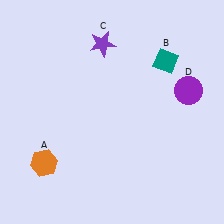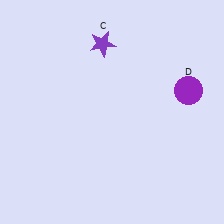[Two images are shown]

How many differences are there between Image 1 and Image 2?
There are 2 differences between the two images.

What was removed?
The teal diamond (B), the orange hexagon (A) were removed in Image 2.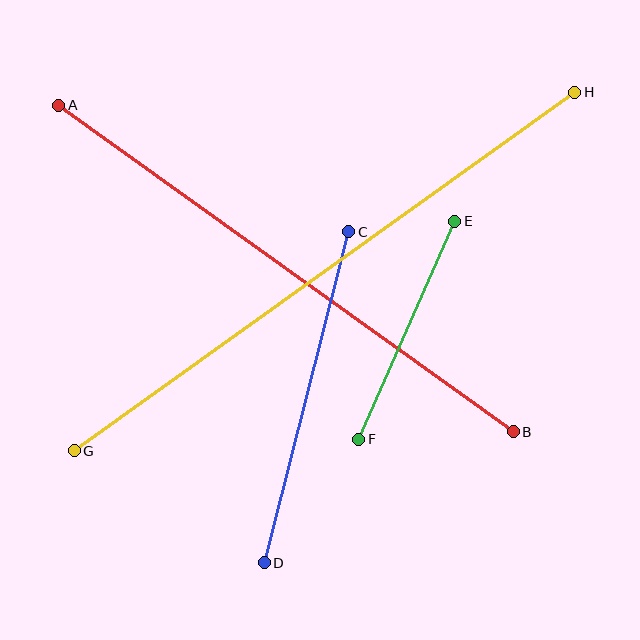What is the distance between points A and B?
The distance is approximately 560 pixels.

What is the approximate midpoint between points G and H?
The midpoint is at approximately (325, 272) pixels.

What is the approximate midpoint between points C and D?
The midpoint is at approximately (306, 397) pixels.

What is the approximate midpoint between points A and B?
The midpoint is at approximately (286, 269) pixels.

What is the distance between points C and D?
The distance is approximately 342 pixels.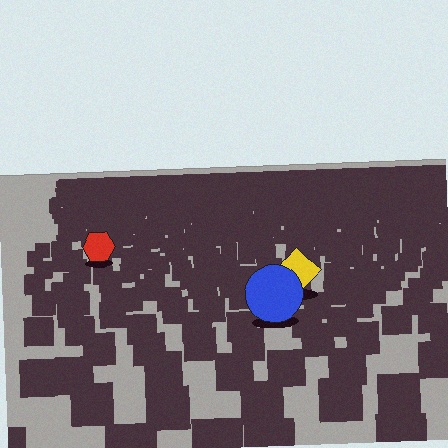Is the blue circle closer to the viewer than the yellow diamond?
Yes. The blue circle is closer — you can tell from the texture gradient: the ground texture is coarser near it.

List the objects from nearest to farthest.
From nearest to farthest: the blue circle, the yellow diamond, the red hexagon.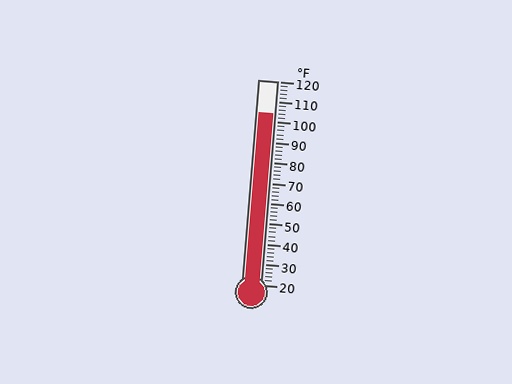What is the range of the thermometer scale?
The thermometer scale ranges from 20°F to 120°F.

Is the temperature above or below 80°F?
The temperature is above 80°F.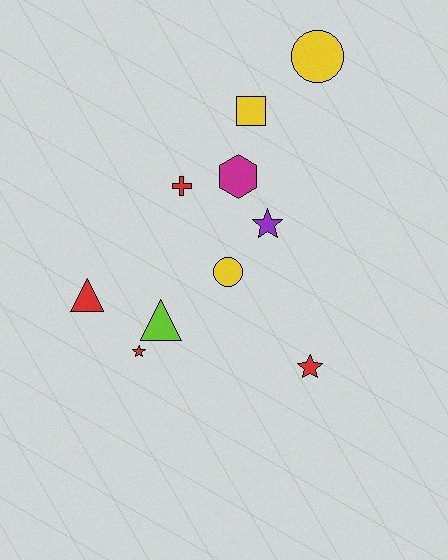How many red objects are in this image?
There are 4 red objects.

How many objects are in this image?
There are 10 objects.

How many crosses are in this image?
There is 1 cross.